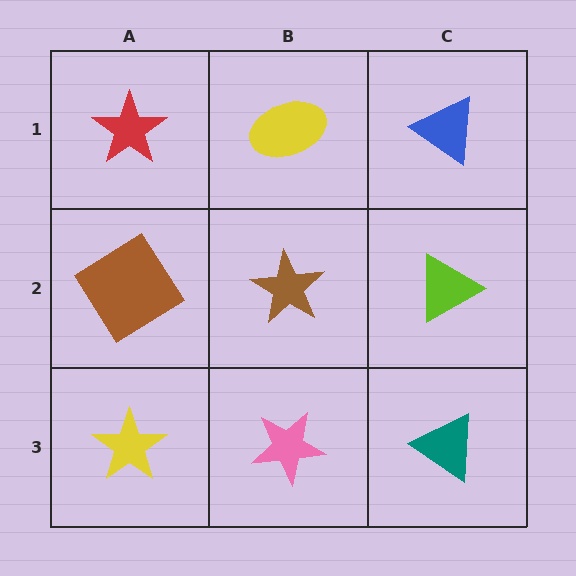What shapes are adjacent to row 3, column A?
A brown diamond (row 2, column A), a pink star (row 3, column B).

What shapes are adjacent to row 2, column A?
A red star (row 1, column A), a yellow star (row 3, column A), a brown star (row 2, column B).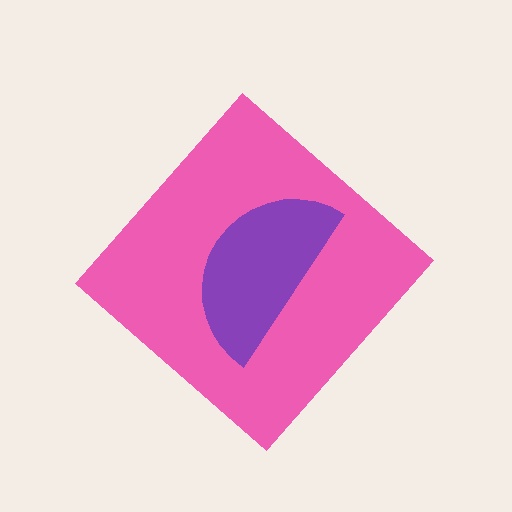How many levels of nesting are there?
2.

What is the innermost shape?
The purple semicircle.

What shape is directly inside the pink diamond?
The purple semicircle.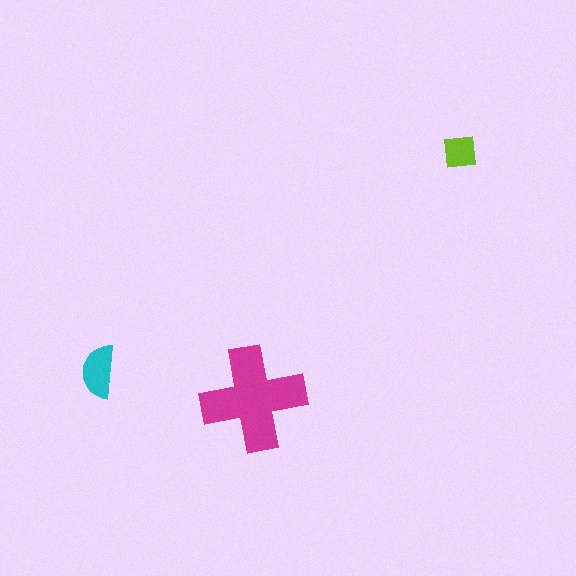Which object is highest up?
The lime square is topmost.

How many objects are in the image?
There are 3 objects in the image.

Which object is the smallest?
The lime square.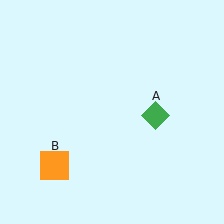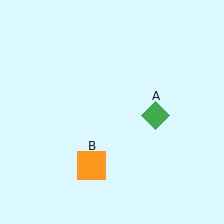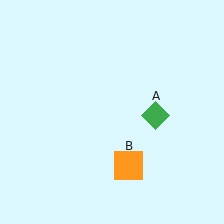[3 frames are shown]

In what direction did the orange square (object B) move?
The orange square (object B) moved right.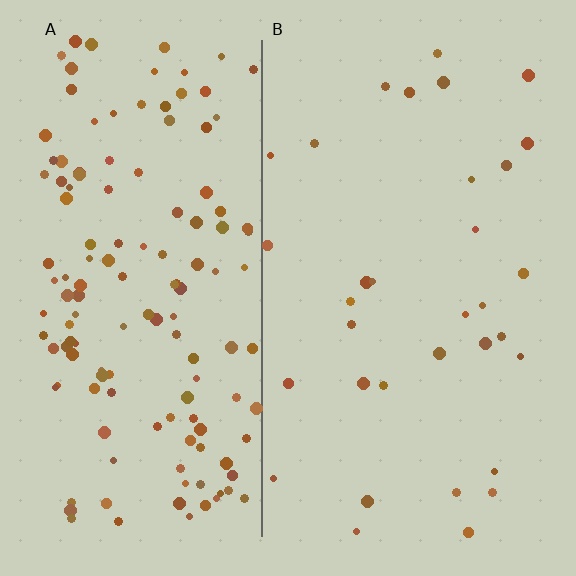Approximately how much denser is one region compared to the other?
Approximately 4.2× — region A over region B.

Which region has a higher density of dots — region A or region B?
A (the left).